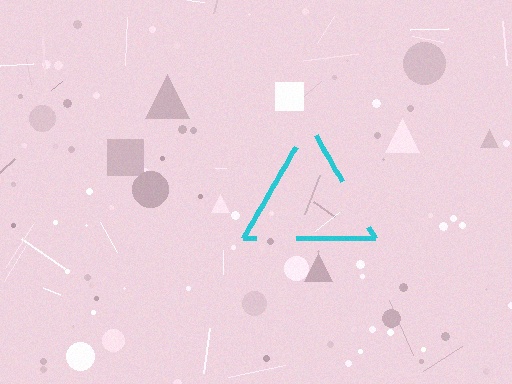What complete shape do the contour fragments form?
The contour fragments form a triangle.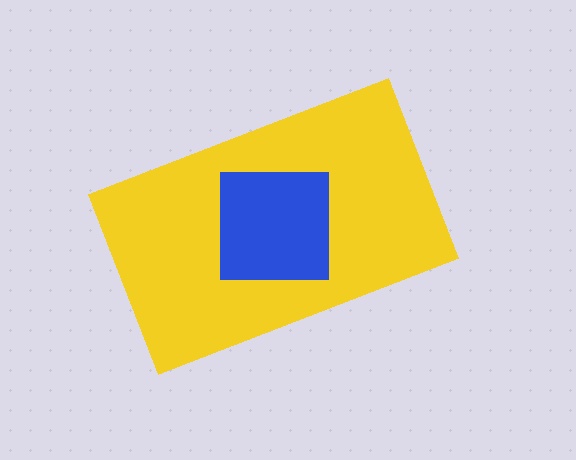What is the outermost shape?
The yellow rectangle.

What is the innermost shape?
The blue square.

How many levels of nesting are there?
2.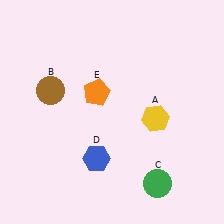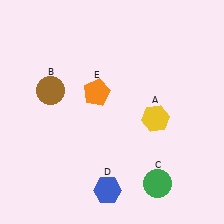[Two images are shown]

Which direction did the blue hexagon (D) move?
The blue hexagon (D) moved down.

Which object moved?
The blue hexagon (D) moved down.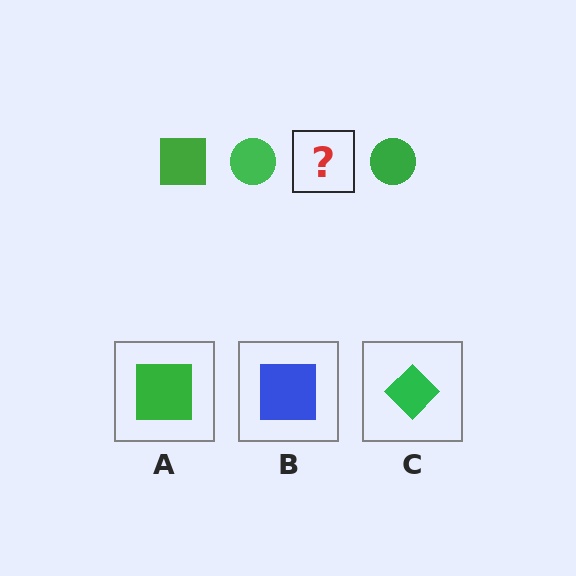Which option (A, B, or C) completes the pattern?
A.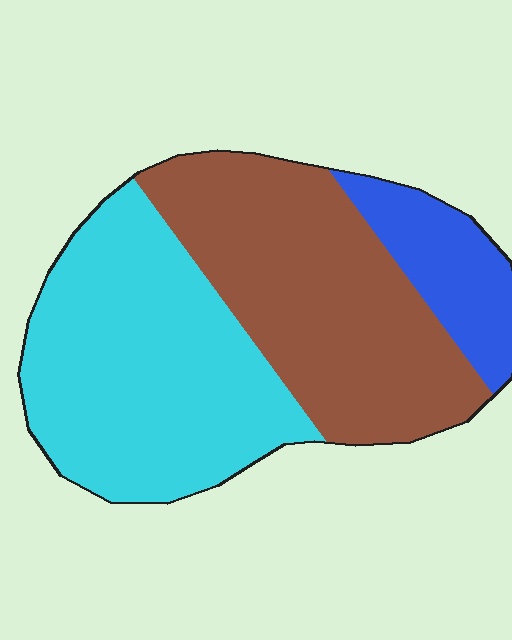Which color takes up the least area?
Blue, at roughly 15%.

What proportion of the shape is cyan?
Cyan covers roughly 45% of the shape.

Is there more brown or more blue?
Brown.